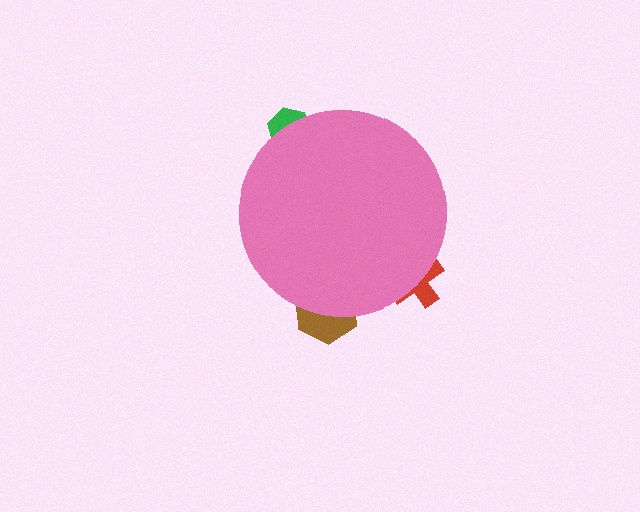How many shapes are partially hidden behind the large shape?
3 shapes are partially hidden.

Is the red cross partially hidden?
Yes, the red cross is partially hidden behind the pink circle.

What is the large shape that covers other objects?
A pink circle.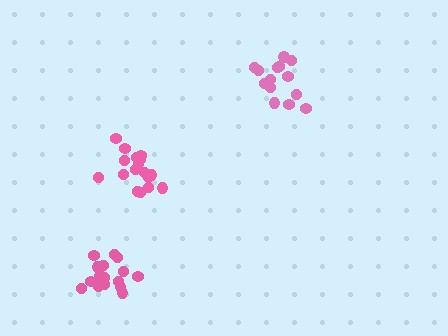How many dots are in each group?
Group 1: 14 dots, Group 2: 17 dots, Group 3: 18 dots (49 total).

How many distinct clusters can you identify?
There are 3 distinct clusters.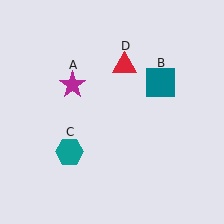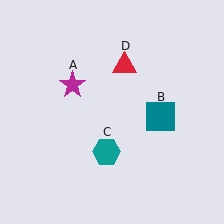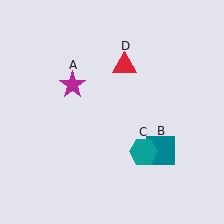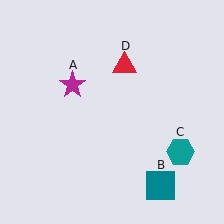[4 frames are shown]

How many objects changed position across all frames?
2 objects changed position: teal square (object B), teal hexagon (object C).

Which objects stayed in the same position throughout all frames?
Magenta star (object A) and red triangle (object D) remained stationary.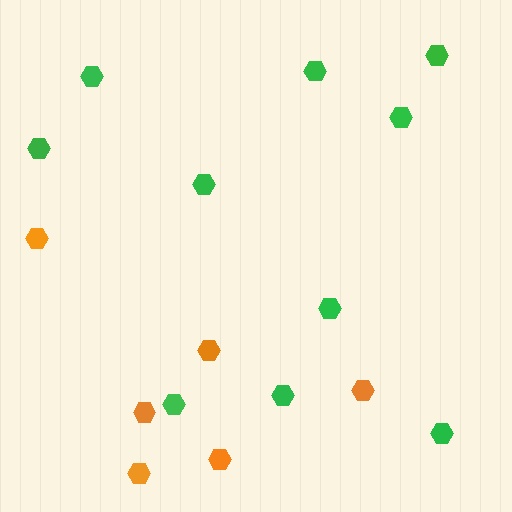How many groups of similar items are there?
There are 2 groups: one group of orange hexagons (6) and one group of green hexagons (10).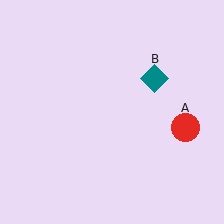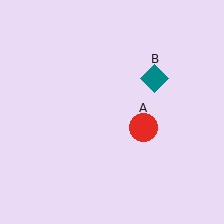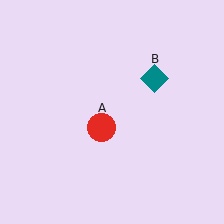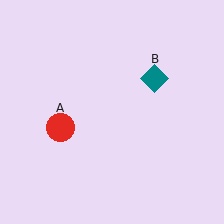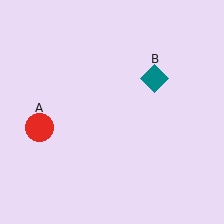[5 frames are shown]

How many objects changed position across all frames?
1 object changed position: red circle (object A).